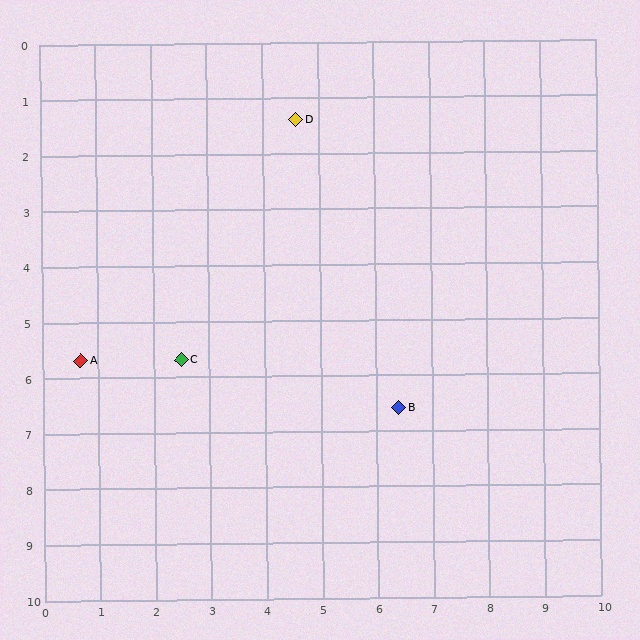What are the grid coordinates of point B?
Point B is at approximately (6.4, 6.6).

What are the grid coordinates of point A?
Point A is at approximately (0.7, 5.7).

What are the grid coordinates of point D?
Point D is at approximately (4.6, 1.4).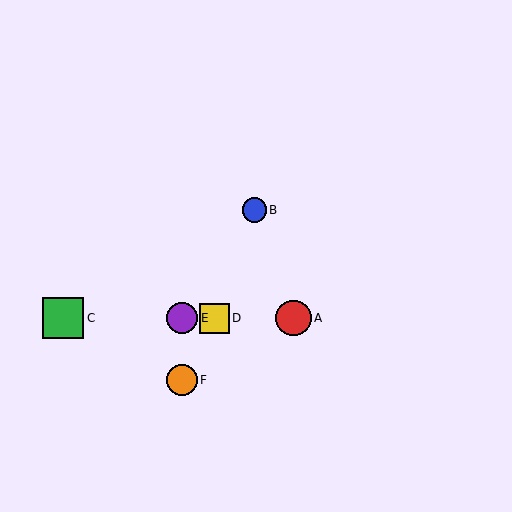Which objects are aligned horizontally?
Objects A, C, D, E are aligned horizontally.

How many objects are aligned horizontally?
4 objects (A, C, D, E) are aligned horizontally.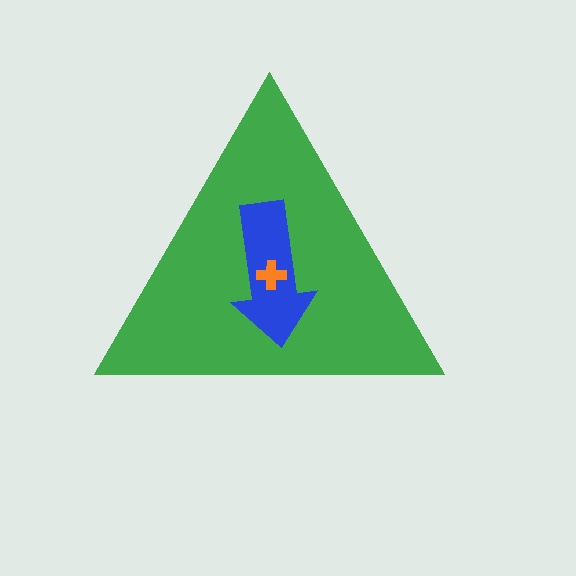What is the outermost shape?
The green triangle.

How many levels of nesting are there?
3.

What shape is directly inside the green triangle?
The blue arrow.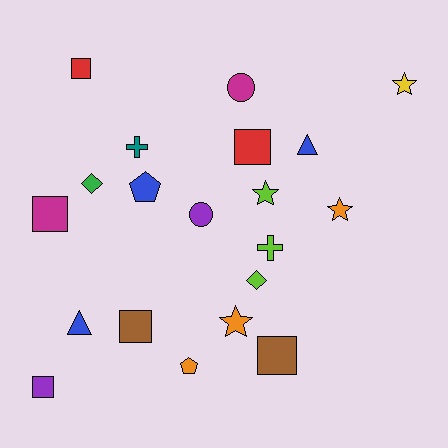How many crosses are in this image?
There are 2 crosses.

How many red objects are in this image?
There are 2 red objects.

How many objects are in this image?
There are 20 objects.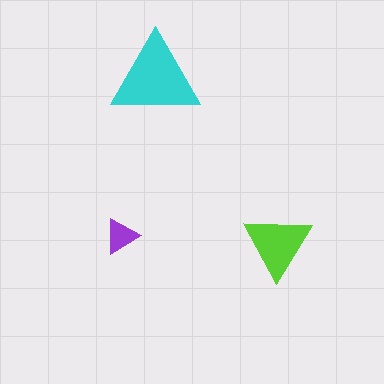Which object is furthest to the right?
The lime triangle is rightmost.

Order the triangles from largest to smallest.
the cyan one, the lime one, the purple one.